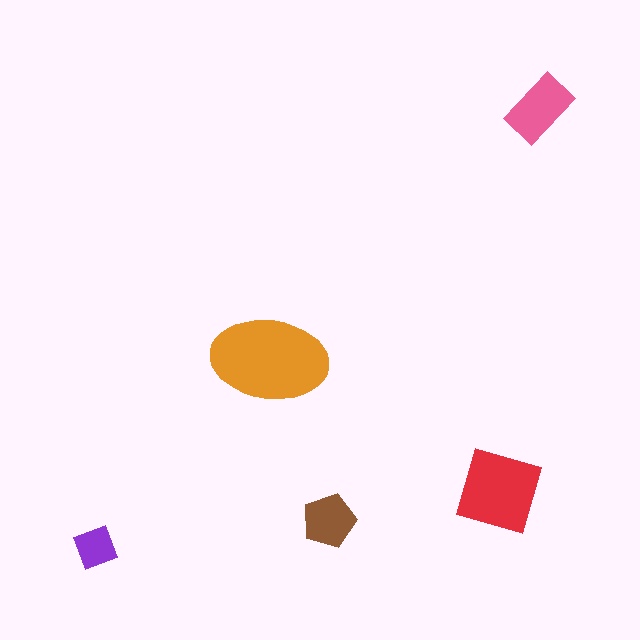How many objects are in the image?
There are 5 objects in the image.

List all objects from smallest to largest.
The purple square, the brown pentagon, the pink rectangle, the red diamond, the orange ellipse.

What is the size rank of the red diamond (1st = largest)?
2nd.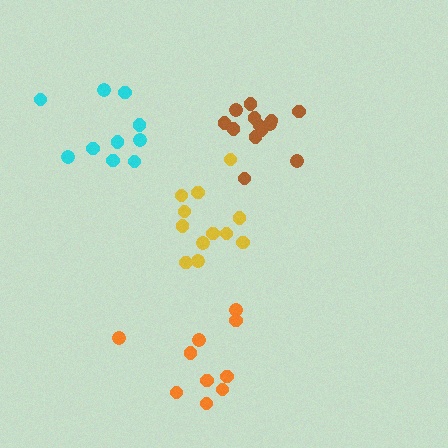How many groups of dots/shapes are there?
There are 4 groups.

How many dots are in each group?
Group 1: 10 dots, Group 2: 12 dots, Group 3: 13 dots, Group 4: 10 dots (45 total).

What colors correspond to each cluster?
The clusters are colored: cyan, yellow, brown, orange.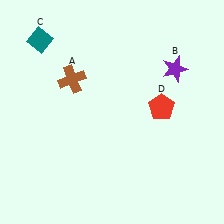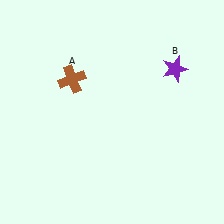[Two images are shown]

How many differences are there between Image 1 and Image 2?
There are 2 differences between the two images.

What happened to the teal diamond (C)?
The teal diamond (C) was removed in Image 2. It was in the top-left area of Image 1.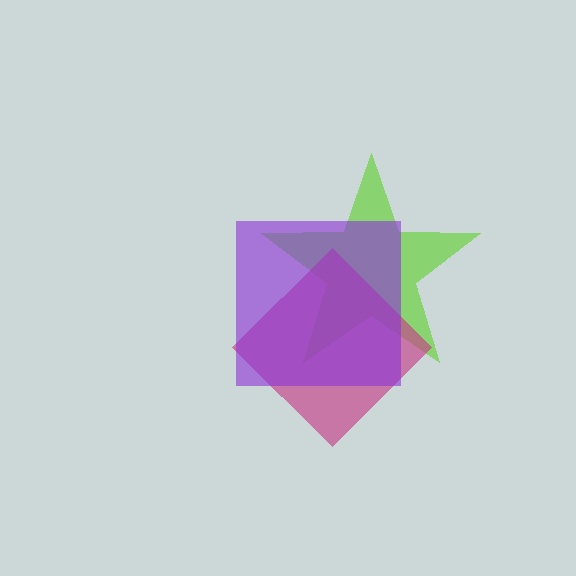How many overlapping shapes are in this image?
There are 3 overlapping shapes in the image.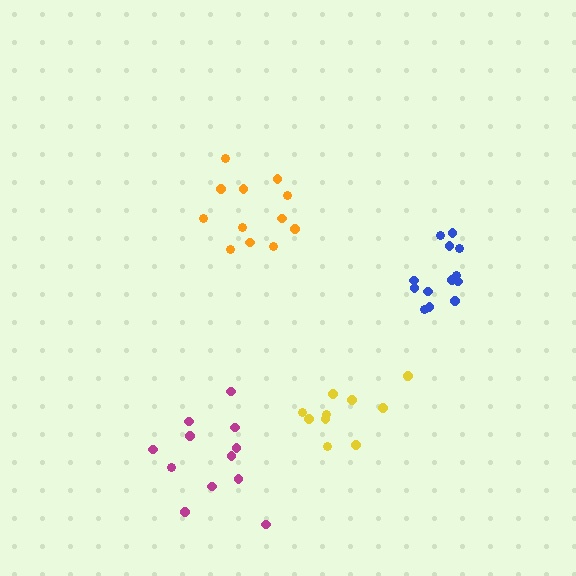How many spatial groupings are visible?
There are 4 spatial groupings.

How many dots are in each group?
Group 1: 13 dots, Group 2: 12 dots, Group 3: 12 dots, Group 4: 10 dots (47 total).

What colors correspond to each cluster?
The clusters are colored: blue, magenta, orange, yellow.